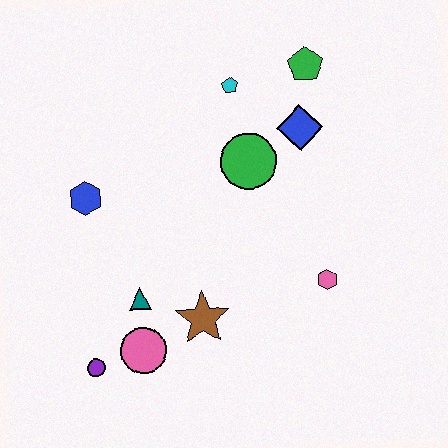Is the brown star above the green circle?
No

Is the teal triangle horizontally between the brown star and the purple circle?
Yes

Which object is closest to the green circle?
The blue diamond is closest to the green circle.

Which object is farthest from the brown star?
The green pentagon is farthest from the brown star.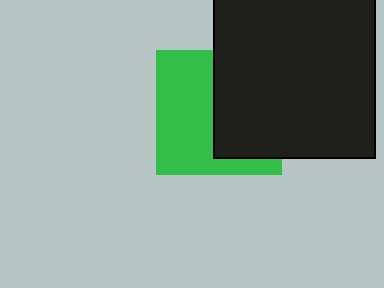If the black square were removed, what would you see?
You would see the complete green square.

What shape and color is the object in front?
The object in front is a black square.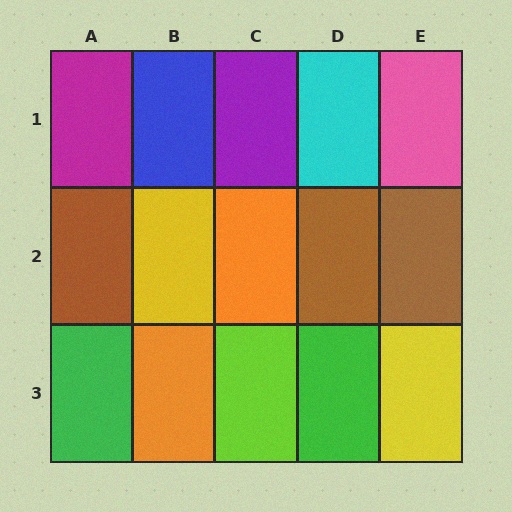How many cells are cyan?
1 cell is cyan.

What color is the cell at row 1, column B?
Blue.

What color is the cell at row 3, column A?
Green.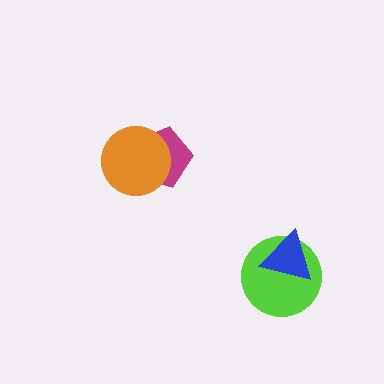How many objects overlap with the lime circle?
1 object overlaps with the lime circle.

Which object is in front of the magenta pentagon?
The orange circle is in front of the magenta pentagon.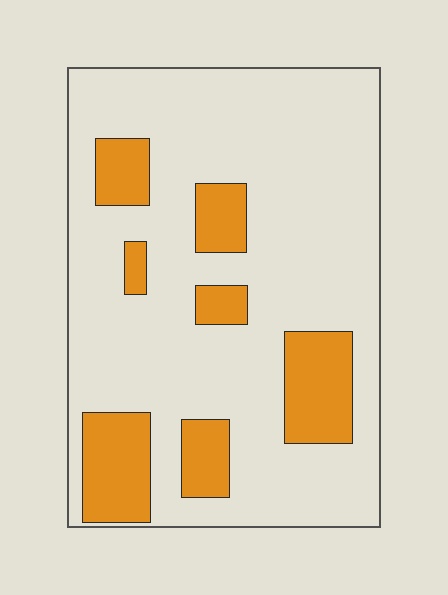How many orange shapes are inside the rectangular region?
7.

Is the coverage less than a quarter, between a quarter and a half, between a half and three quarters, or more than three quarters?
Less than a quarter.